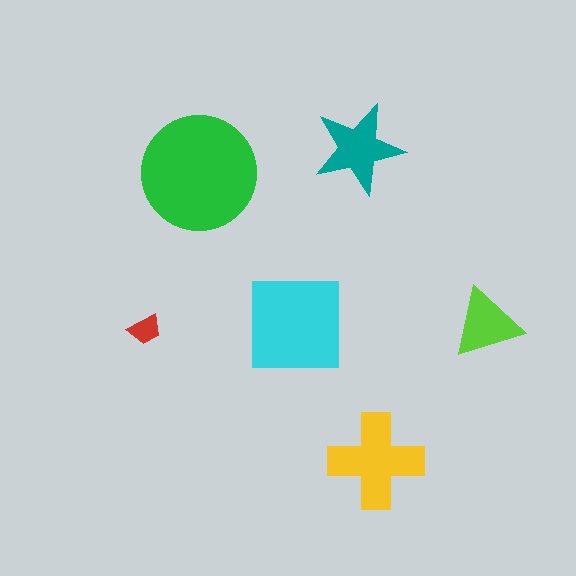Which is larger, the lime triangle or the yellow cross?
The yellow cross.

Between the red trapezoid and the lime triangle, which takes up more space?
The lime triangle.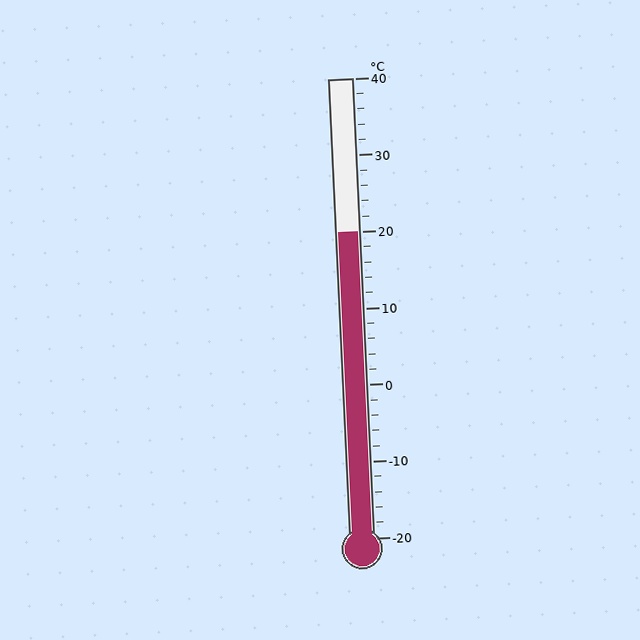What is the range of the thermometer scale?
The thermometer scale ranges from -20°C to 40°C.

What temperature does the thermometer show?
The thermometer shows approximately 20°C.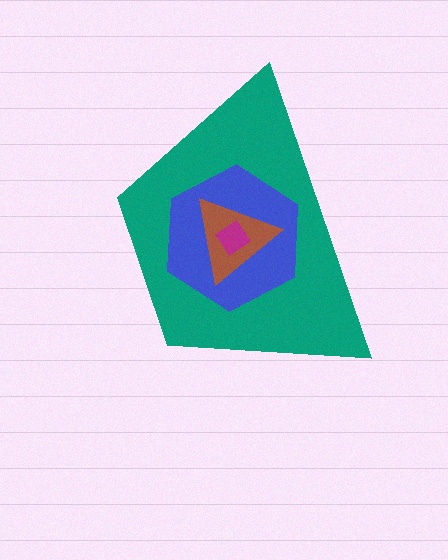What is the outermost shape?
The teal trapezoid.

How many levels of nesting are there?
4.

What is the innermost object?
The magenta diamond.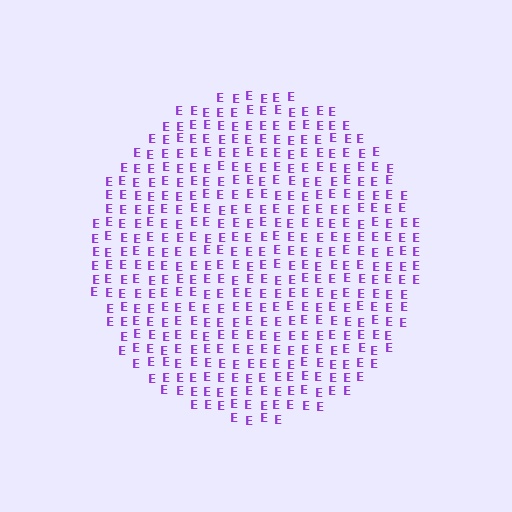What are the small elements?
The small elements are letter E's.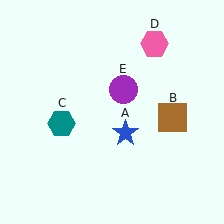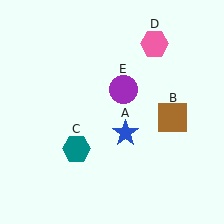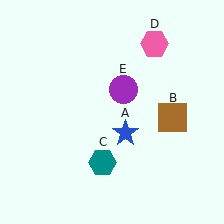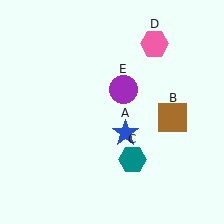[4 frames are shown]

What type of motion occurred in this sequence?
The teal hexagon (object C) rotated counterclockwise around the center of the scene.